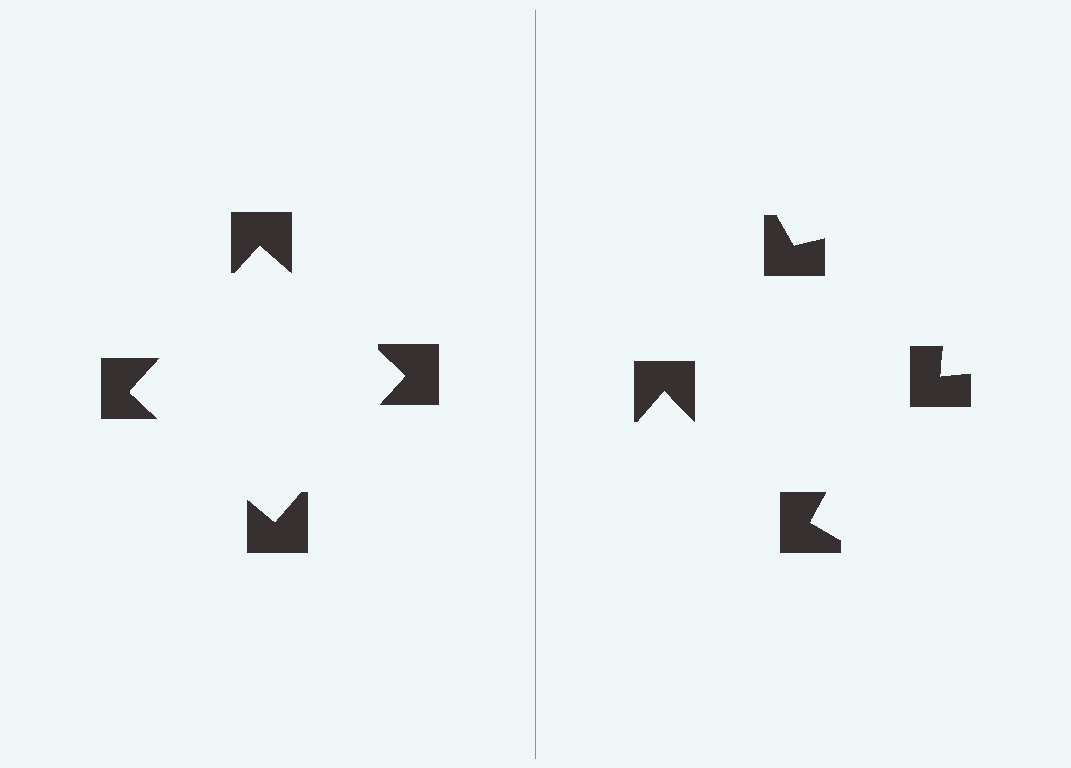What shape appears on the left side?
An illusory square.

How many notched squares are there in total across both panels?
8 — 4 on each side.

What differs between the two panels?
The notched squares are positioned identically on both sides; only the wedge orientations differ. On the left they align to a square; on the right they are misaligned.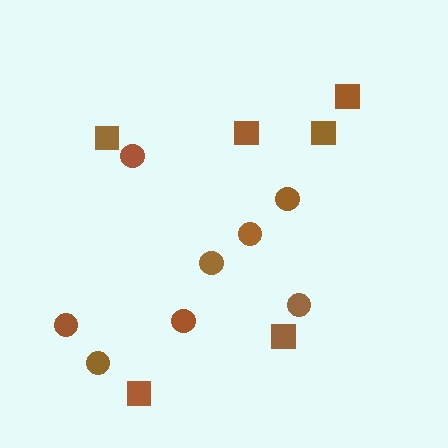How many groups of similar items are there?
There are 2 groups: one group of circles (8) and one group of squares (6).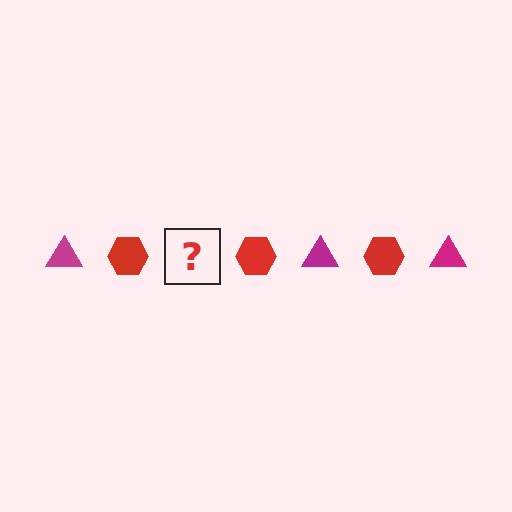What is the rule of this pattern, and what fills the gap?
The rule is that the pattern alternates between magenta triangle and red hexagon. The gap should be filled with a magenta triangle.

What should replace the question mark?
The question mark should be replaced with a magenta triangle.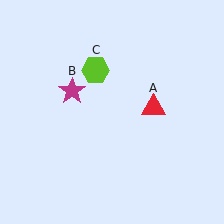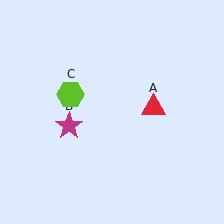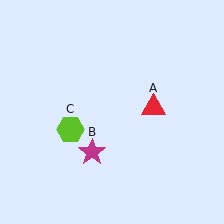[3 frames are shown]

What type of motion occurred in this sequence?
The magenta star (object B), lime hexagon (object C) rotated counterclockwise around the center of the scene.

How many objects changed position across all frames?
2 objects changed position: magenta star (object B), lime hexagon (object C).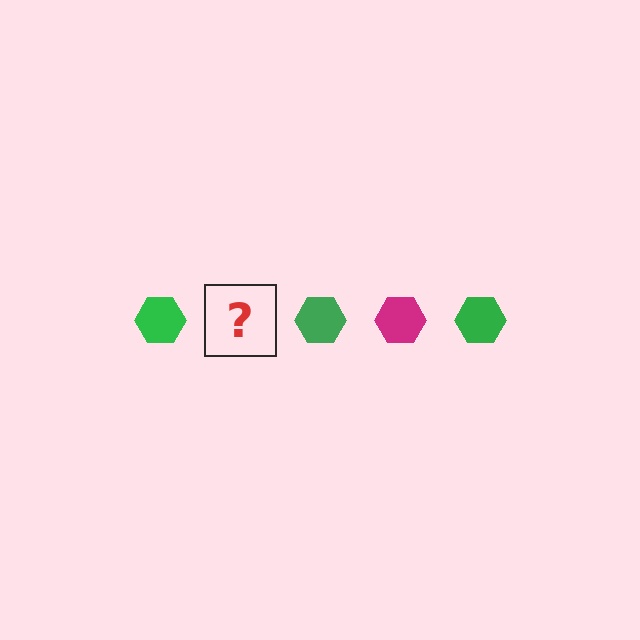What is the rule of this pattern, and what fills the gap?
The rule is that the pattern cycles through green, magenta hexagons. The gap should be filled with a magenta hexagon.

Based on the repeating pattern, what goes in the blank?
The blank should be a magenta hexagon.